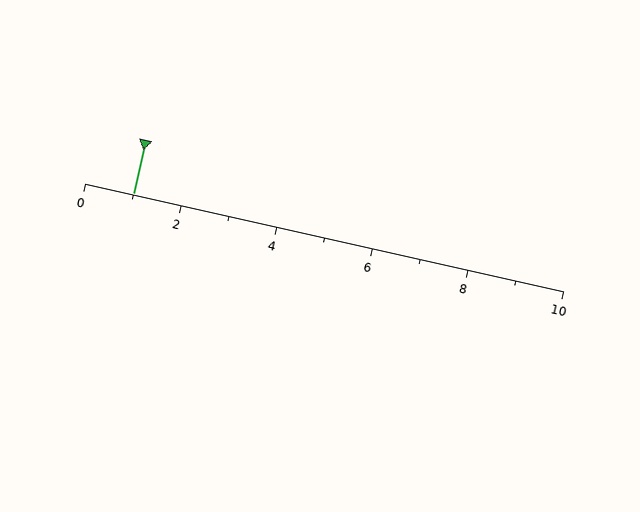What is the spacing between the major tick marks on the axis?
The major ticks are spaced 2 apart.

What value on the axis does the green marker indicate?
The marker indicates approximately 1.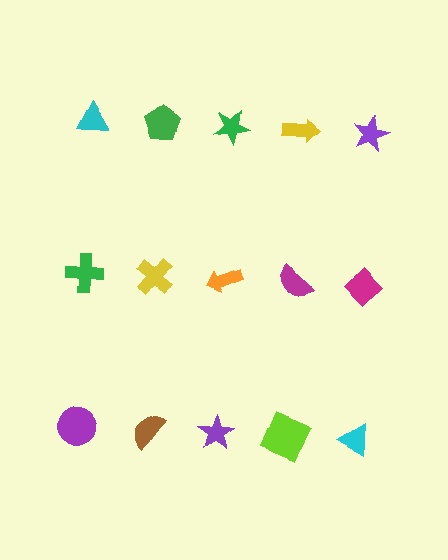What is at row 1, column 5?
A purple star.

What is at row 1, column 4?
A yellow arrow.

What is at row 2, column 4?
A magenta semicircle.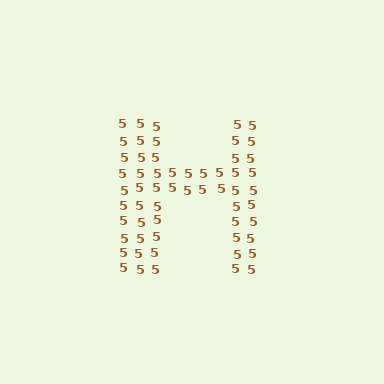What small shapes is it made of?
It is made of small digit 5's.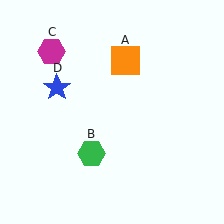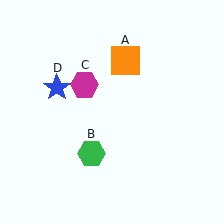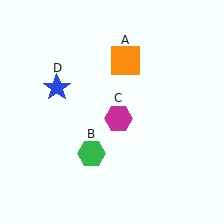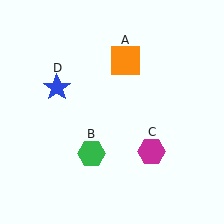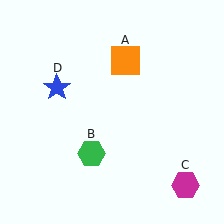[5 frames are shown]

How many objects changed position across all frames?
1 object changed position: magenta hexagon (object C).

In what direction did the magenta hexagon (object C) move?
The magenta hexagon (object C) moved down and to the right.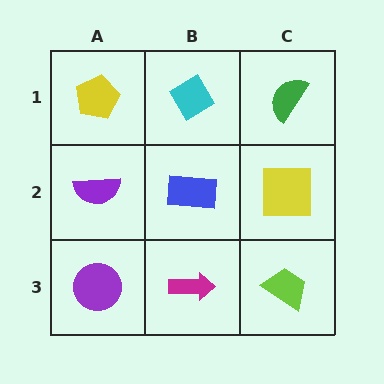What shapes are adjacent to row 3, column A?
A purple semicircle (row 2, column A), a magenta arrow (row 3, column B).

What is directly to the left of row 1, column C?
A cyan diamond.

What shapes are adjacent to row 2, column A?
A yellow pentagon (row 1, column A), a purple circle (row 3, column A), a blue rectangle (row 2, column B).